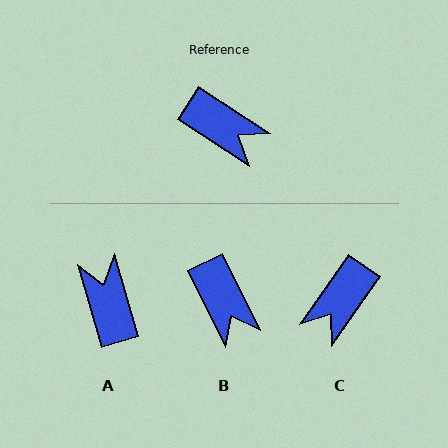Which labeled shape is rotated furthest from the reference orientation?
A, about 139 degrees away.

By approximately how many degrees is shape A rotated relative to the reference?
Approximately 139 degrees counter-clockwise.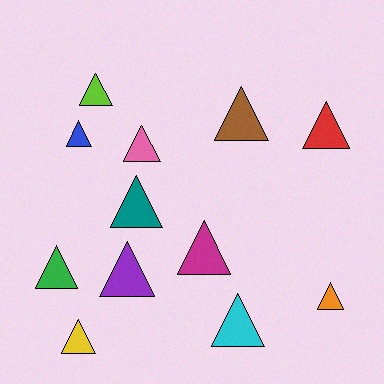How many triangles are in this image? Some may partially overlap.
There are 12 triangles.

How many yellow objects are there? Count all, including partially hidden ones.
There is 1 yellow object.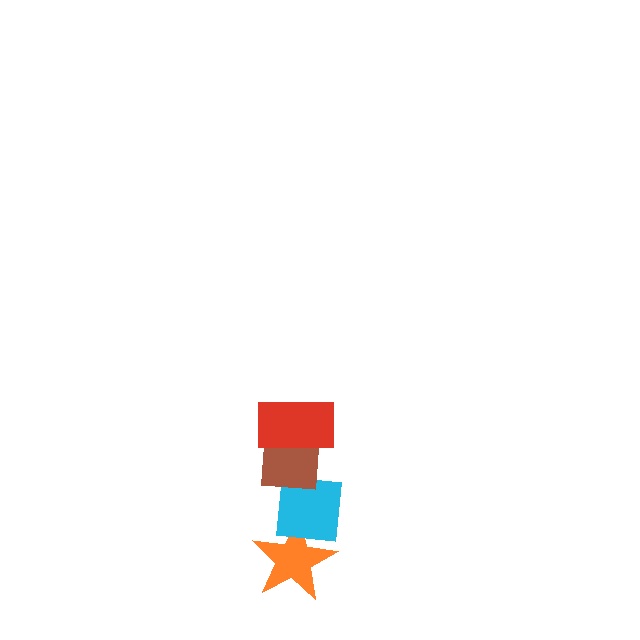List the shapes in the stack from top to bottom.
From top to bottom: the red rectangle, the brown square, the cyan square, the orange star.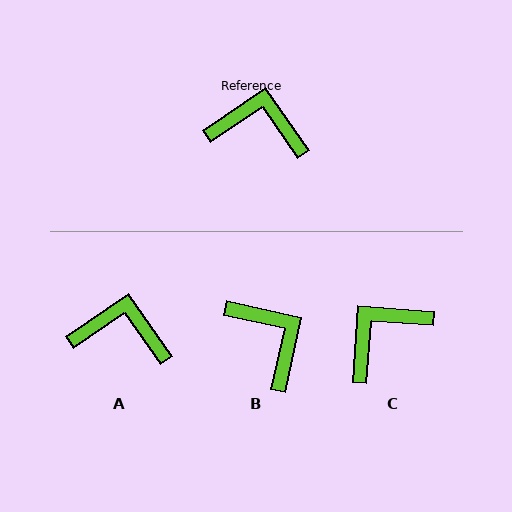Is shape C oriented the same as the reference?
No, it is off by about 51 degrees.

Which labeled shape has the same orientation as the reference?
A.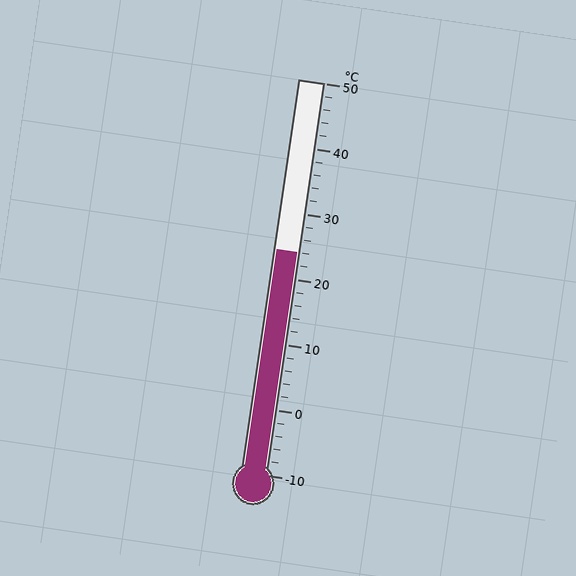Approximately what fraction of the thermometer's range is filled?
The thermometer is filled to approximately 55% of its range.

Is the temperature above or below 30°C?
The temperature is below 30°C.